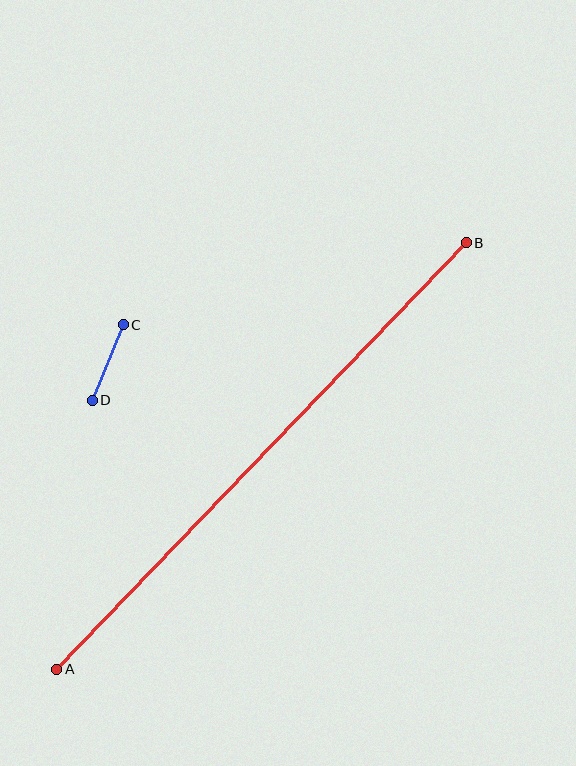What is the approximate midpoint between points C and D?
The midpoint is at approximately (108, 363) pixels.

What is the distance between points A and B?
The distance is approximately 591 pixels.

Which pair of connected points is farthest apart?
Points A and B are farthest apart.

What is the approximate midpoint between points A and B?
The midpoint is at approximately (261, 456) pixels.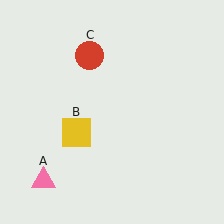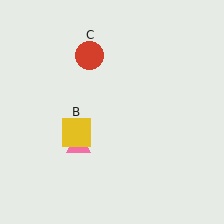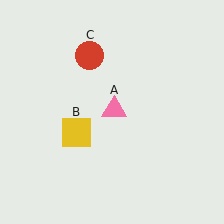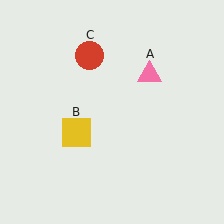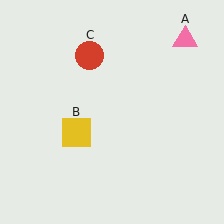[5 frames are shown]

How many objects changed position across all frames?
1 object changed position: pink triangle (object A).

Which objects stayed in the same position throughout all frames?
Yellow square (object B) and red circle (object C) remained stationary.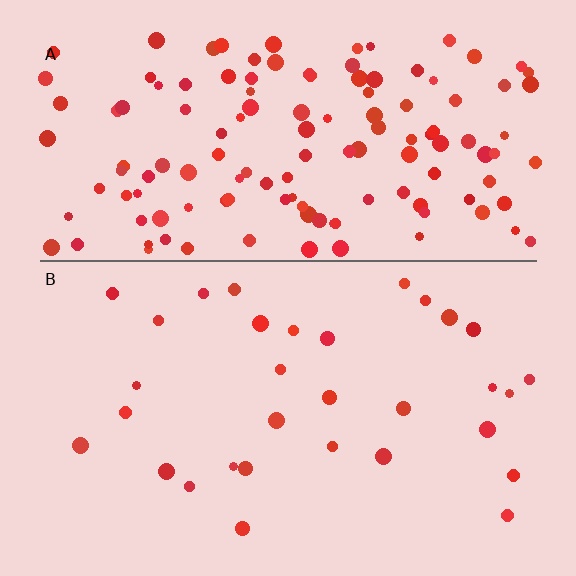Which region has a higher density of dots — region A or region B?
A (the top).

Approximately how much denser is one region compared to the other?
Approximately 4.3× — region A over region B.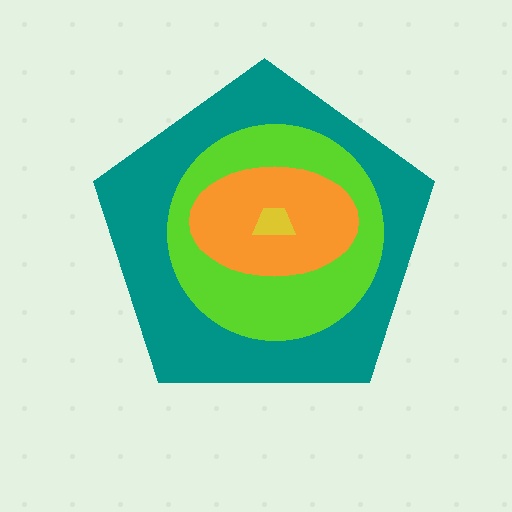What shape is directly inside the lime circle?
The orange ellipse.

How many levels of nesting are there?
4.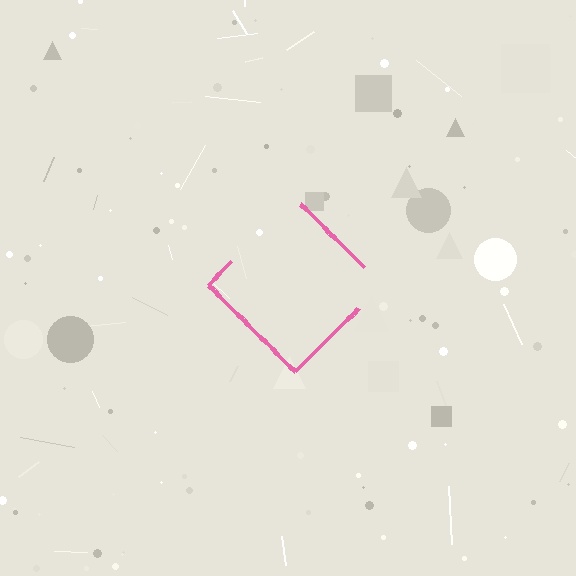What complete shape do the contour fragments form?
The contour fragments form a diamond.